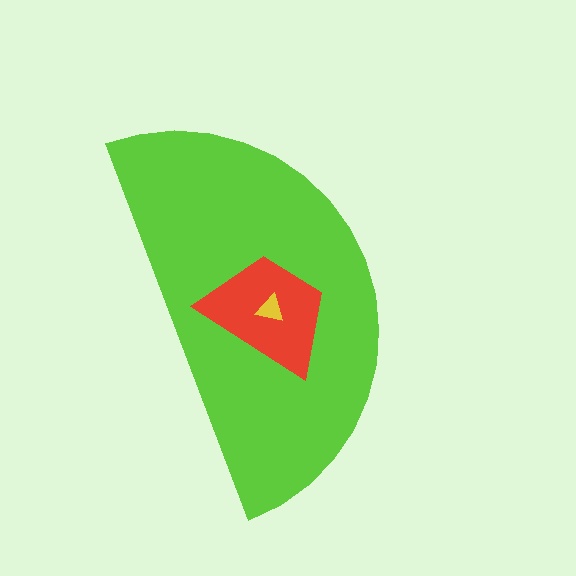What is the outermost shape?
The lime semicircle.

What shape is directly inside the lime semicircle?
The red trapezoid.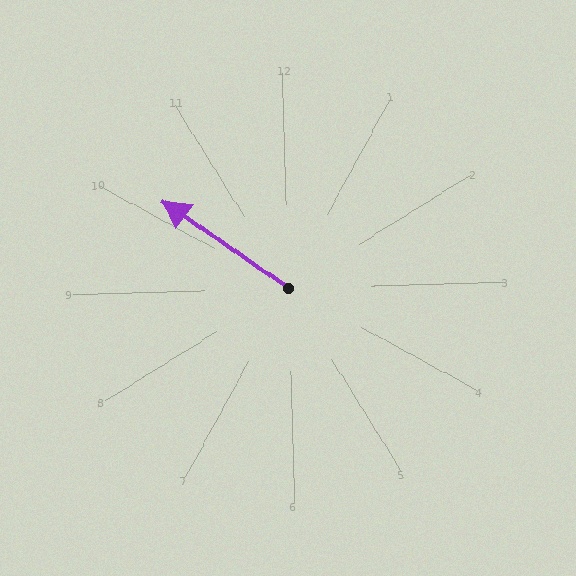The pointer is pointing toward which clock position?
Roughly 10 o'clock.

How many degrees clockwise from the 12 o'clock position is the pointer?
Approximately 306 degrees.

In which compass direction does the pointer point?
Northwest.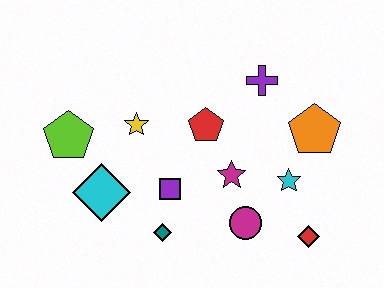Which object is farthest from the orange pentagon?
The lime pentagon is farthest from the orange pentagon.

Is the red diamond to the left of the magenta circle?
No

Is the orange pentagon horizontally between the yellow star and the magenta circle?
No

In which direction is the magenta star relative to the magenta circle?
The magenta star is above the magenta circle.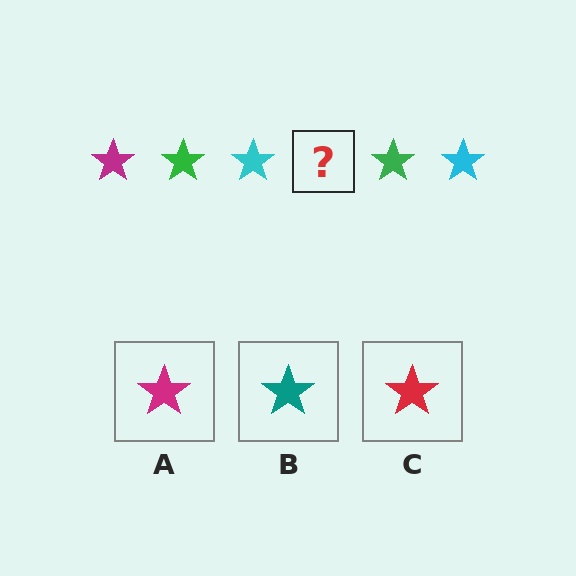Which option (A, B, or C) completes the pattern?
A.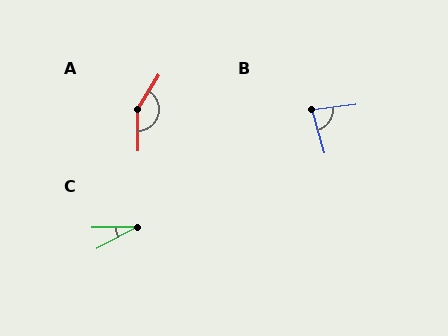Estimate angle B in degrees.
Approximately 81 degrees.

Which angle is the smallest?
C, at approximately 28 degrees.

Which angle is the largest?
A, at approximately 147 degrees.